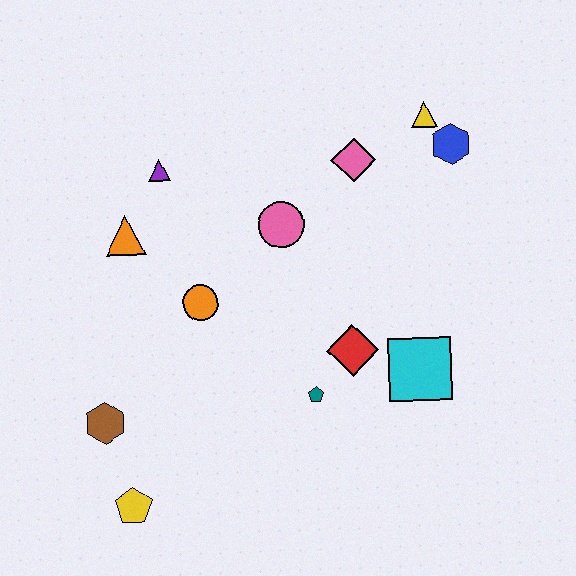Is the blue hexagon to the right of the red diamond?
Yes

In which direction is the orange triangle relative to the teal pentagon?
The orange triangle is to the left of the teal pentagon.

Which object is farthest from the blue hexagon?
The yellow pentagon is farthest from the blue hexagon.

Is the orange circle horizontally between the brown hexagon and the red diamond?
Yes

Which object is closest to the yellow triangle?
The blue hexagon is closest to the yellow triangle.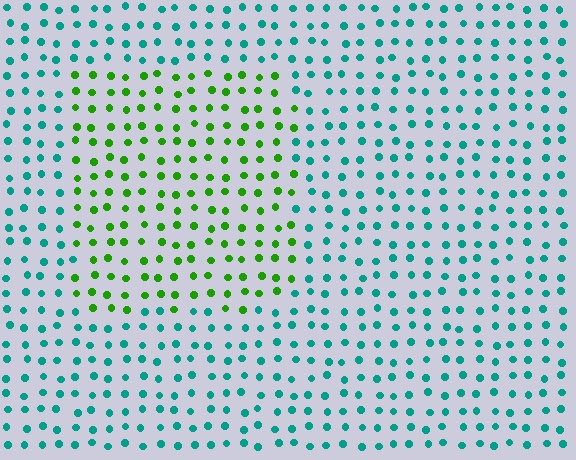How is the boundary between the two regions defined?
The boundary is defined purely by a slight shift in hue (about 61 degrees). Spacing, size, and orientation are identical on both sides.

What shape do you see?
I see a rectangle.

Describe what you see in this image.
The image is filled with small teal elements in a uniform arrangement. A rectangle-shaped region is visible where the elements are tinted to a slightly different hue, forming a subtle color boundary.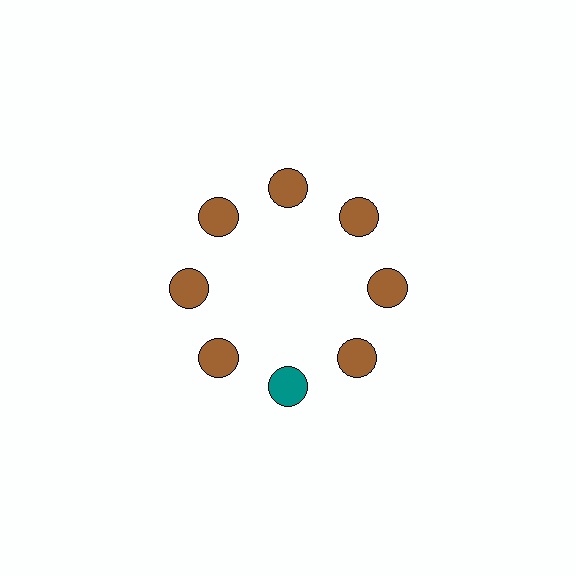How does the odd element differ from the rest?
It has a different color: teal instead of brown.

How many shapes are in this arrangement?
There are 8 shapes arranged in a ring pattern.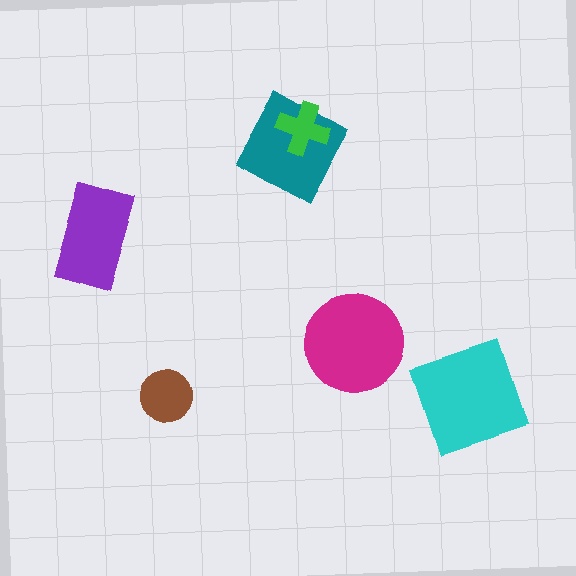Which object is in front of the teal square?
The green cross is in front of the teal square.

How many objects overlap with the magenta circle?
0 objects overlap with the magenta circle.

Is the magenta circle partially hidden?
No, no other shape covers it.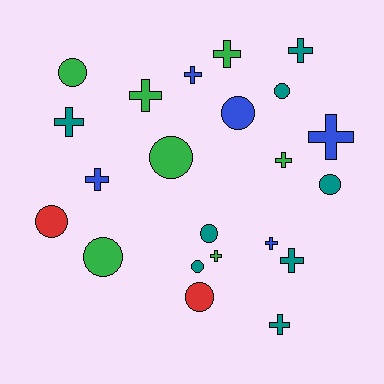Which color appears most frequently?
Teal, with 8 objects.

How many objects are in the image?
There are 22 objects.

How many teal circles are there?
There are 4 teal circles.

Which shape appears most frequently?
Cross, with 12 objects.